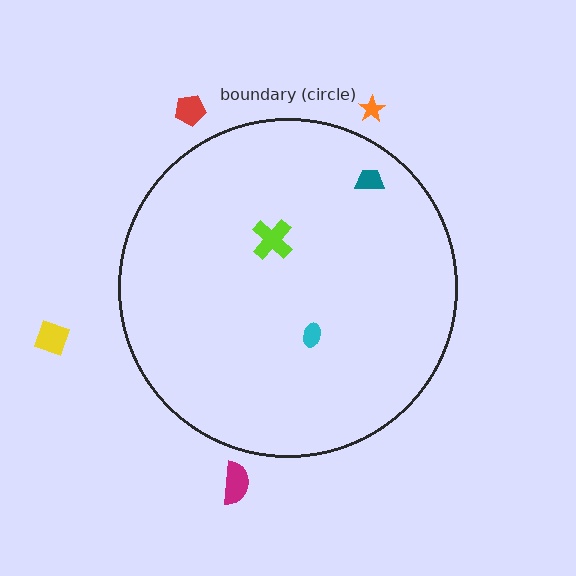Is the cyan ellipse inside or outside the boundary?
Inside.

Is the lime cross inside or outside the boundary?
Inside.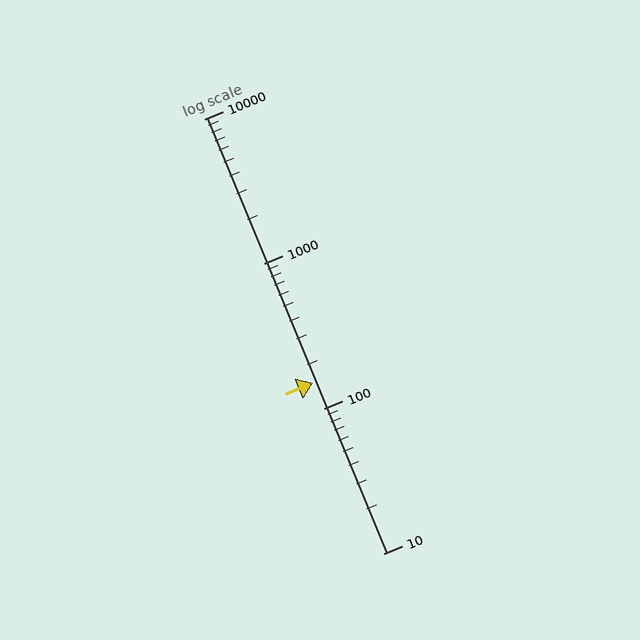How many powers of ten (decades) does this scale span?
The scale spans 3 decades, from 10 to 10000.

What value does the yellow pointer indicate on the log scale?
The pointer indicates approximately 150.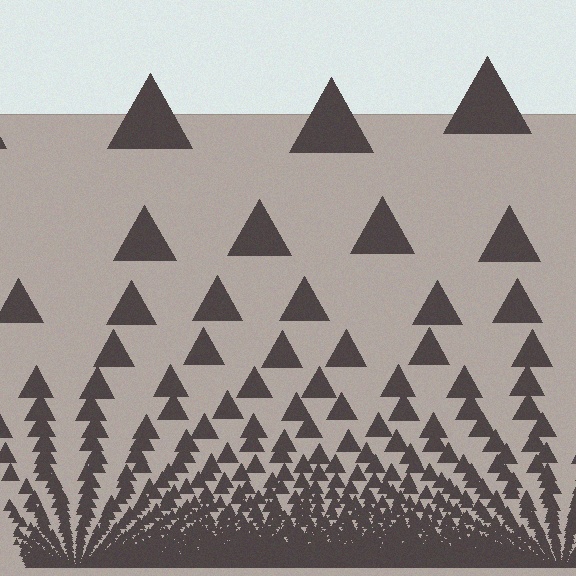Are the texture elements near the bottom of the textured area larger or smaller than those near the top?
Smaller. The gradient is inverted — elements near the bottom are smaller and denser.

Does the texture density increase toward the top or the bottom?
Density increases toward the bottom.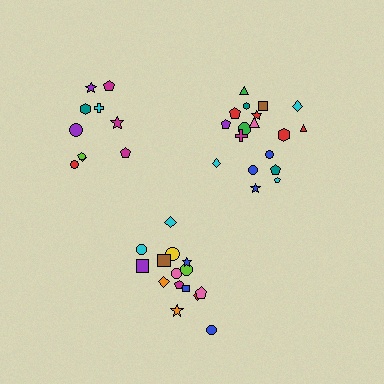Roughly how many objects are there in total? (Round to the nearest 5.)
Roughly 45 objects in total.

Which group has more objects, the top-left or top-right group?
The top-right group.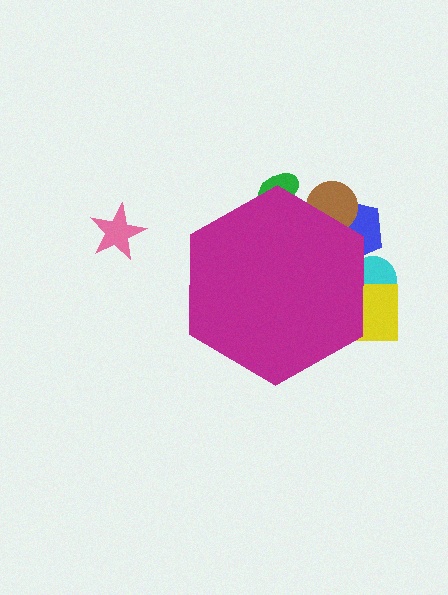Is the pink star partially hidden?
No, the pink star is fully visible.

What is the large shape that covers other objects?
A magenta hexagon.